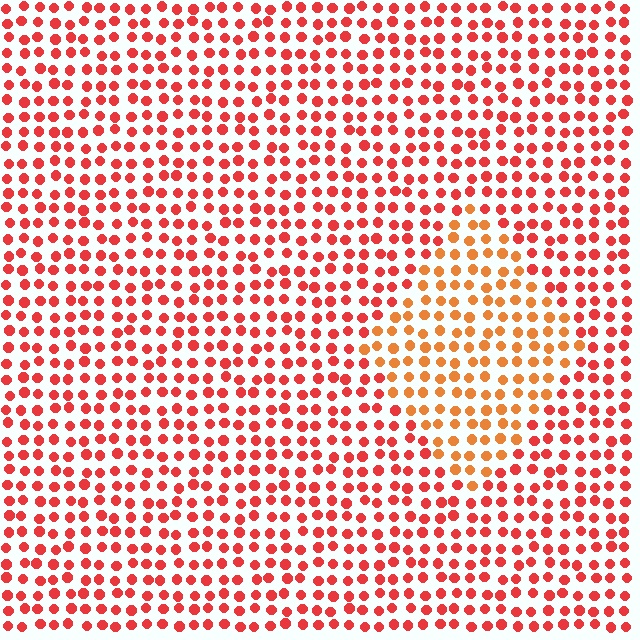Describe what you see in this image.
The image is filled with small red elements in a uniform arrangement. A diamond-shaped region is visible where the elements are tinted to a slightly different hue, forming a subtle color boundary.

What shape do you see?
I see a diamond.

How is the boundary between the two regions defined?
The boundary is defined purely by a slight shift in hue (about 28 degrees). Spacing, size, and orientation are identical on both sides.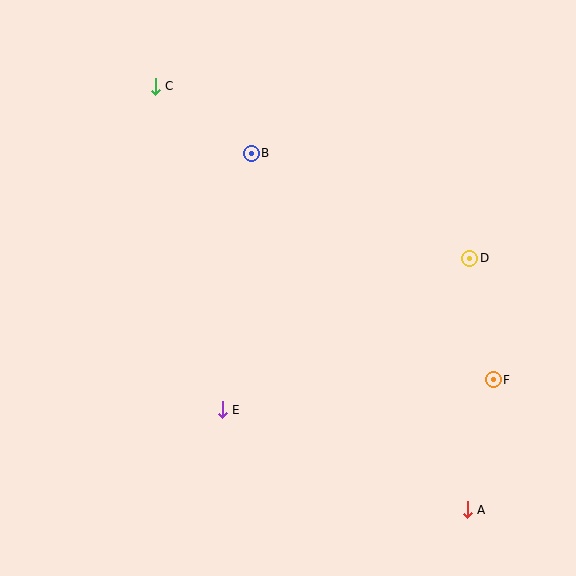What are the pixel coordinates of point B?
Point B is at (251, 153).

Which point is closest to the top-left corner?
Point C is closest to the top-left corner.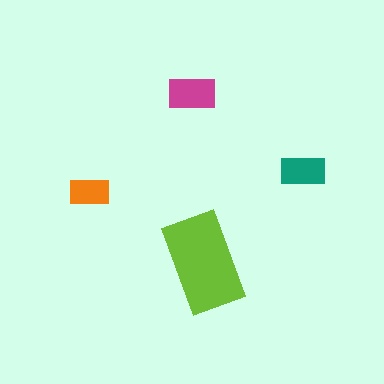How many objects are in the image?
There are 4 objects in the image.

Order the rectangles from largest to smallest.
the lime one, the magenta one, the teal one, the orange one.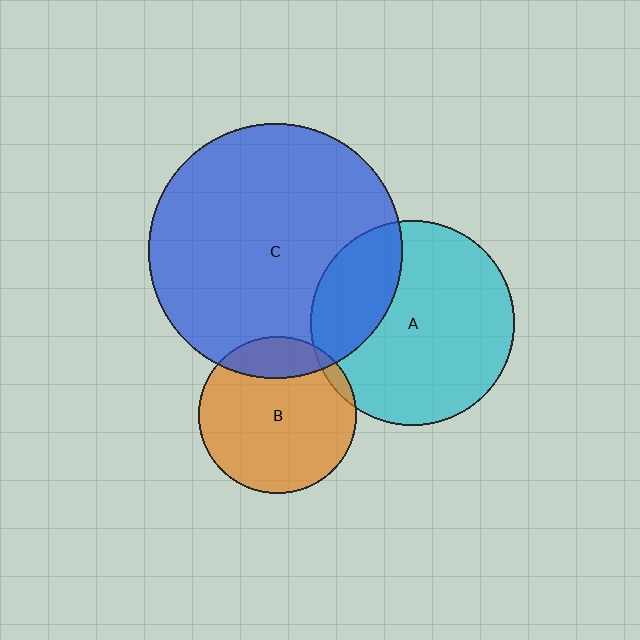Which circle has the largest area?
Circle C (blue).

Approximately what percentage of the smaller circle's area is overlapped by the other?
Approximately 5%.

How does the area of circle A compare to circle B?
Approximately 1.7 times.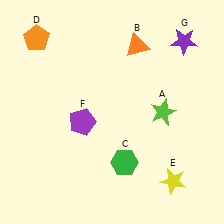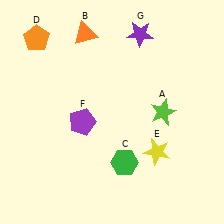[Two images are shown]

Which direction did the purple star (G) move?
The purple star (G) moved left.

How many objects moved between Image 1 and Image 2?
3 objects moved between the two images.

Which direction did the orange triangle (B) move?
The orange triangle (B) moved left.